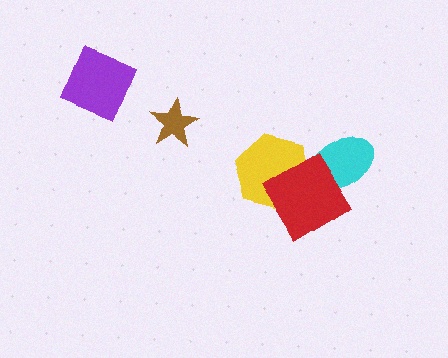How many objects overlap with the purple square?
0 objects overlap with the purple square.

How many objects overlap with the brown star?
0 objects overlap with the brown star.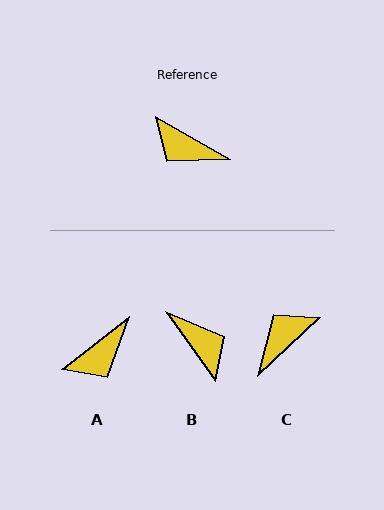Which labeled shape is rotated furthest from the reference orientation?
B, about 156 degrees away.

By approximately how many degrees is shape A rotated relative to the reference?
Approximately 68 degrees counter-clockwise.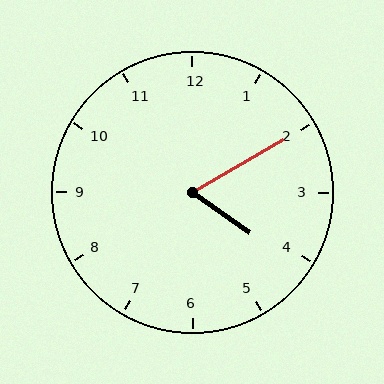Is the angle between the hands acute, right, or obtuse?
It is acute.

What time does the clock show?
4:10.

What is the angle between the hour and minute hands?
Approximately 65 degrees.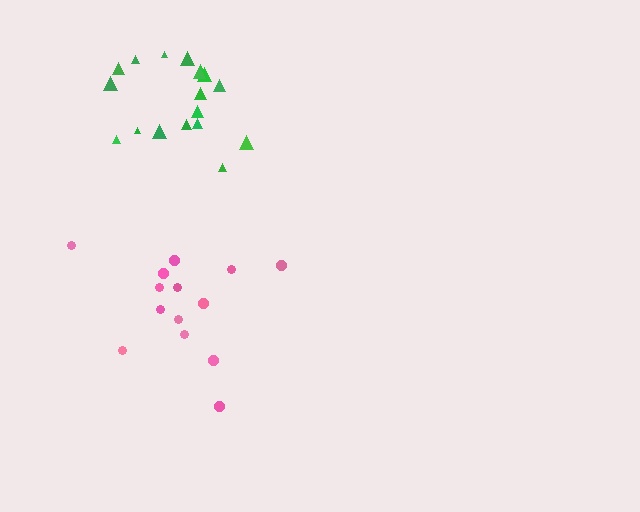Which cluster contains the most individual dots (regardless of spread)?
Green (18).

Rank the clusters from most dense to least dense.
green, pink.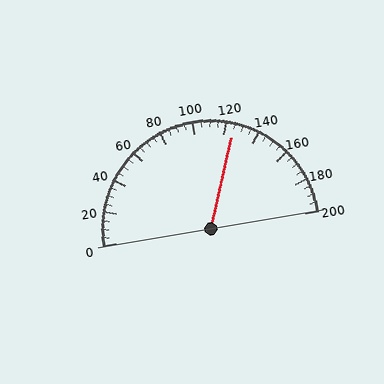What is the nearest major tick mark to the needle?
The nearest major tick mark is 120.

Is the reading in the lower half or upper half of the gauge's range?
The reading is in the upper half of the range (0 to 200).